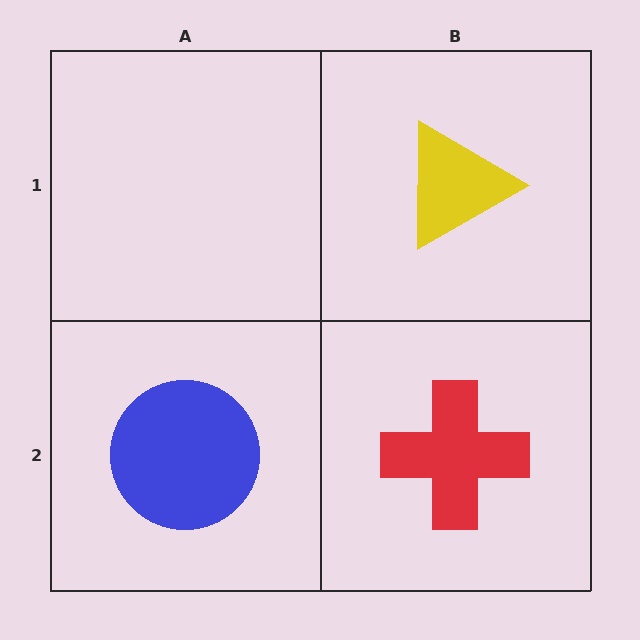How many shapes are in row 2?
2 shapes.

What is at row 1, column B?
A yellow triangle.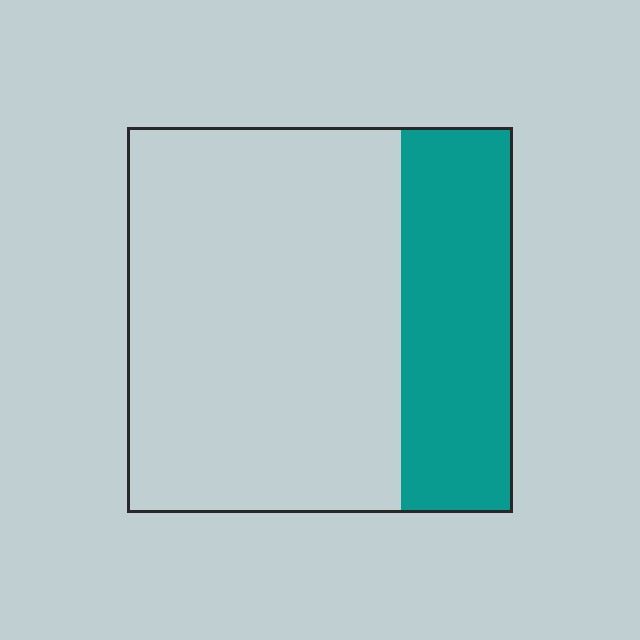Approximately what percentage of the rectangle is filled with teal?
Approximately 30%.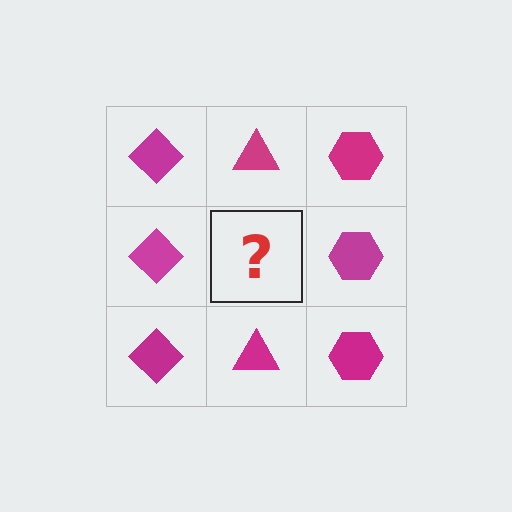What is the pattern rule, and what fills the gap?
The rule is that each column has a consistent shape. The gap should be filled with a magenta triangle.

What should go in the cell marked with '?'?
The missing cell should contain a magenta triangle.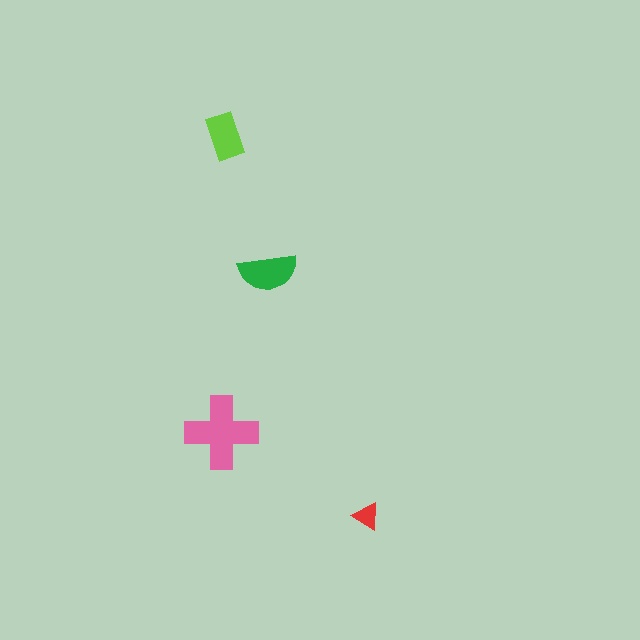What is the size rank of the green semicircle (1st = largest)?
2nd.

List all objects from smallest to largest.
The red triangle, the lime rectangle, the green semicircle, the pink cross.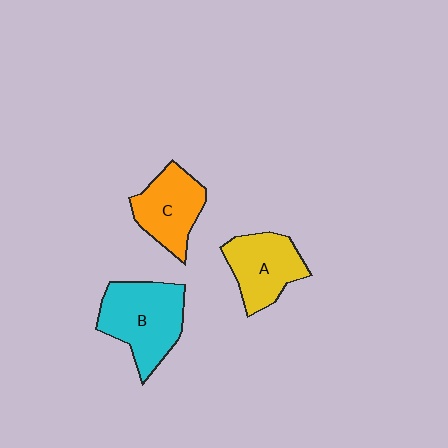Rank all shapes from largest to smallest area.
From largest to smallest: B (cyan), A (yellow), C (orange).